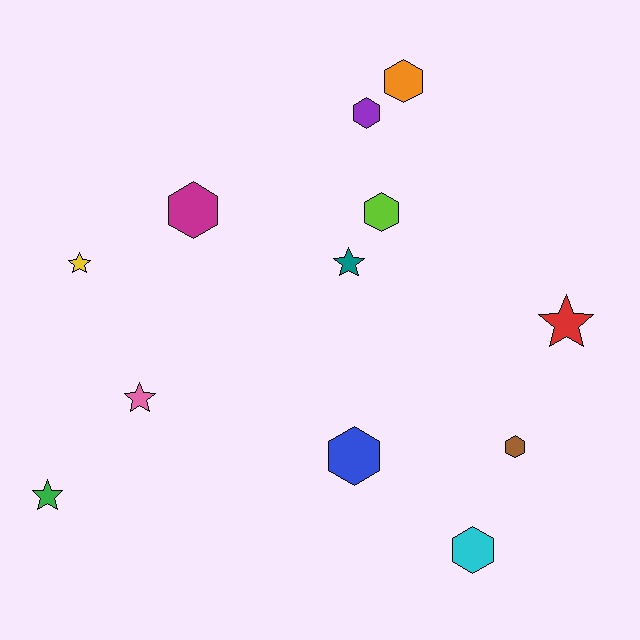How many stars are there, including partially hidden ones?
There are 5 stars.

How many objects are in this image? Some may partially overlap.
There are 12 objects.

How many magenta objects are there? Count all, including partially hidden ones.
There is 1 magenta object.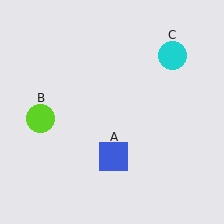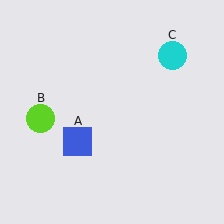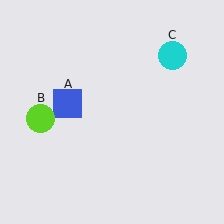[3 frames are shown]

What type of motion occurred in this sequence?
The blue square (object A) rotated clockwise around the center of the scene.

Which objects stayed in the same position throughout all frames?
Lime circle (object B) and cyan circle (object C) remained stationary.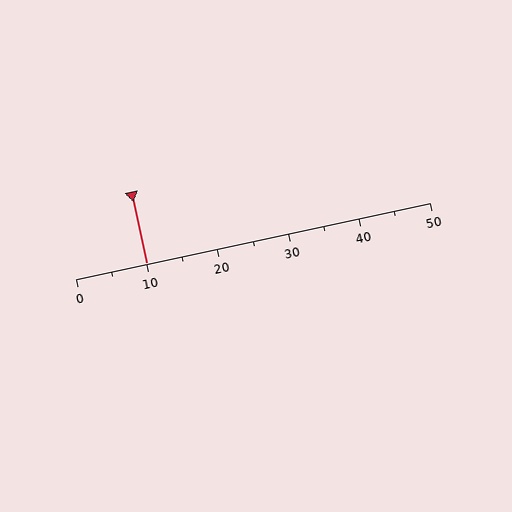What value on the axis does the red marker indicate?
The marker indicates approximately 10.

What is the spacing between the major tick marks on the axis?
The major ticks are spaced 10 apart.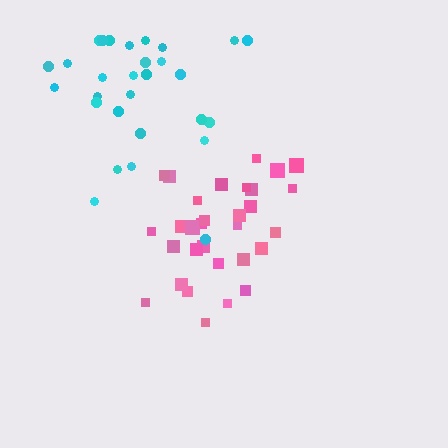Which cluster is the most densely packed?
Pink.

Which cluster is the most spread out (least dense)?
Cyan.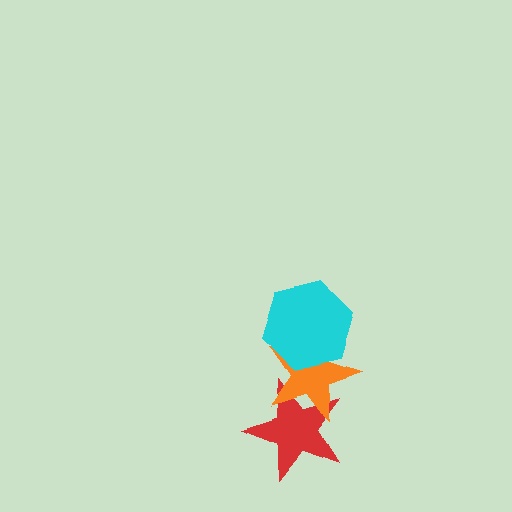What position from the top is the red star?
The red star is 3rd from the top.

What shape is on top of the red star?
The orange star is on top of the red star.